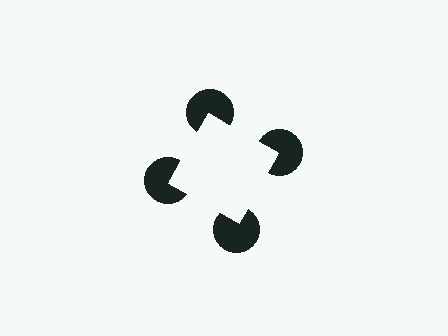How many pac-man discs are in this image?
There are 4 — one at each vertex of the illusory square.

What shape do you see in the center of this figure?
An illusory square — its edges are inferred from the aligned wedge cuts in the pac-man discs, not physically drawn.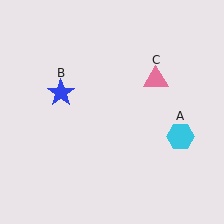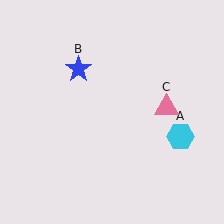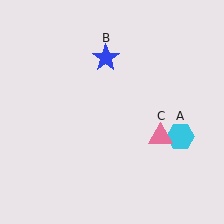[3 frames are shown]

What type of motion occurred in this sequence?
The blue star (object B), pink triangle (object C) rotated clockwise around the center of the scene.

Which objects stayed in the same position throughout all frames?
Cyan hexagon (object A) remained stationary.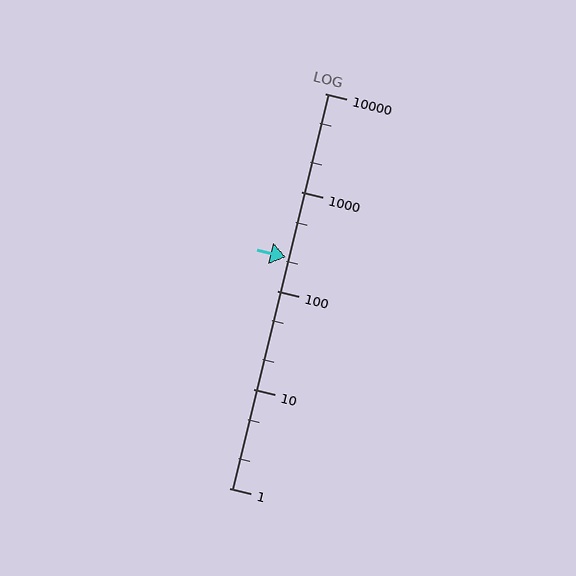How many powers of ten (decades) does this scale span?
The scale spans 4 decades, from 1 to 10000.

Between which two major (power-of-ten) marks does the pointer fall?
The pointer is between 100 and 1000.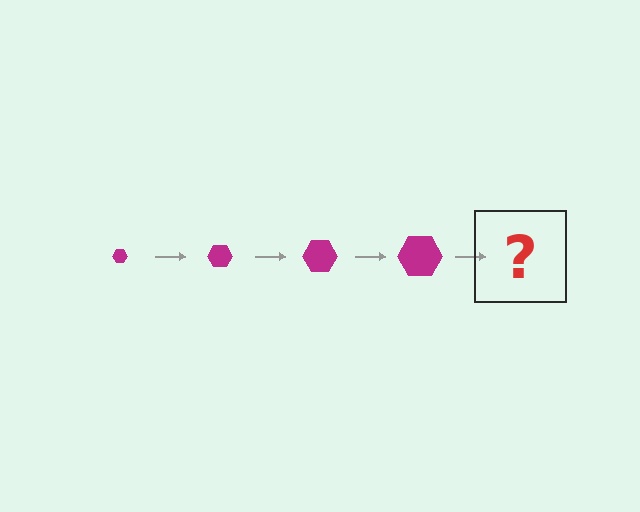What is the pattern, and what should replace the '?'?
The pattern is that the hexagon gets progressively larger each step. The '?' should be a magenta hexagon, larger than the previous one.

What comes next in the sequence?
The next element should be a magenta hexagon, larger than the previous one.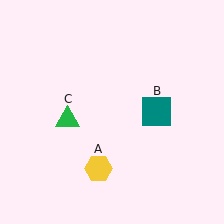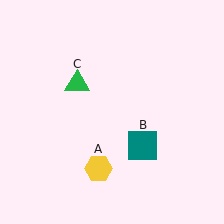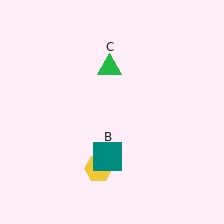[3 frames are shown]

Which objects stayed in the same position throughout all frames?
Yellow hexagon (object A) remained stationary.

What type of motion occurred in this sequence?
The teal square (object B), green triangle (object C) rotated clockwise around the center of the scene.